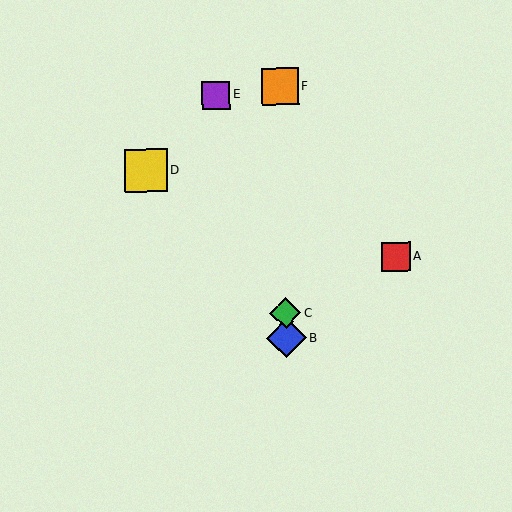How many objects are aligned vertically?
3 objects (B, C, F) are aligned vertically.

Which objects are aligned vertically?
Objects B, C, F are aligned vertically.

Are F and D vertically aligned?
No, F is at x≈280 and D is at x≈146.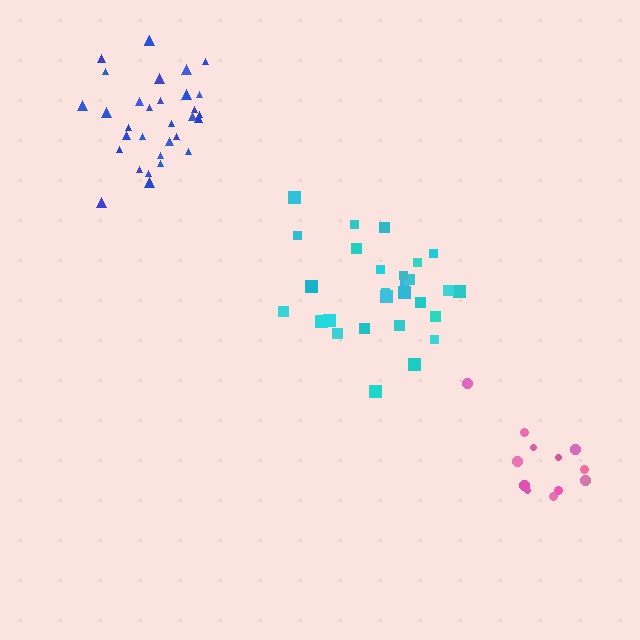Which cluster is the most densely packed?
Blue.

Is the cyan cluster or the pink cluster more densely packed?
Cyan.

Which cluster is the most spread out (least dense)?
Pink.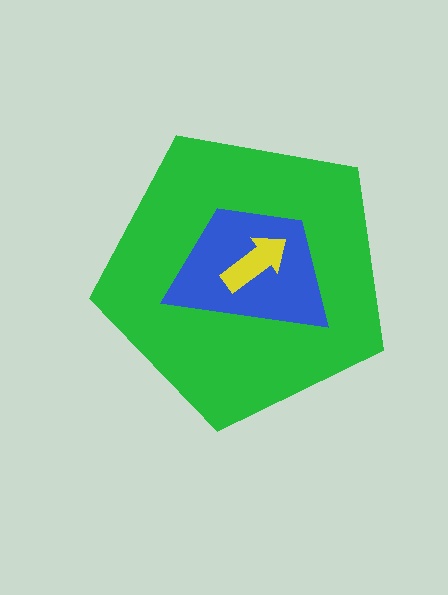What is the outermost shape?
The green pentagon.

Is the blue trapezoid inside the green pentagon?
Yes.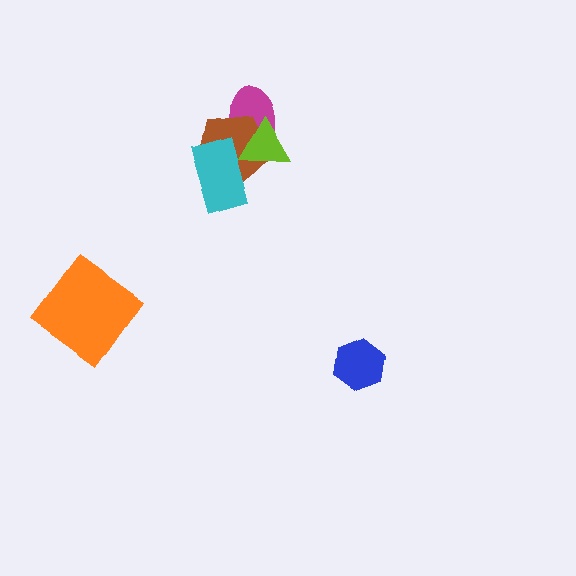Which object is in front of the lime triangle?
The cyan rectangle is in front of the lime triangle.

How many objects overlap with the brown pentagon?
3 objects overlap with the brown pentagon.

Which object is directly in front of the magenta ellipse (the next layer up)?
The brown pentagon is directly in front of the magenta ellipse.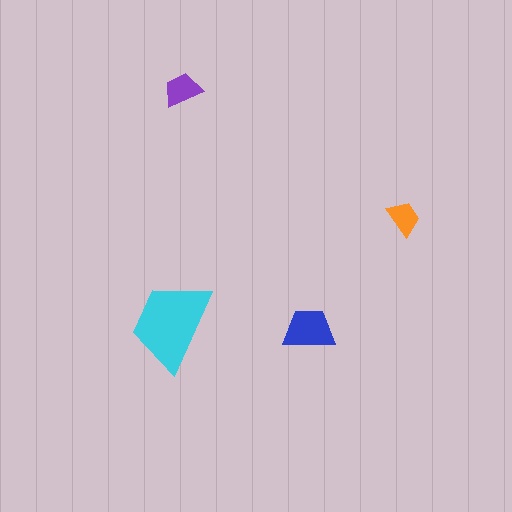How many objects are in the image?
There are 4 objects in the image.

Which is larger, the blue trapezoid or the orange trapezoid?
The blue one.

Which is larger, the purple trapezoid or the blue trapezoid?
The blue one.